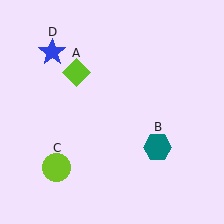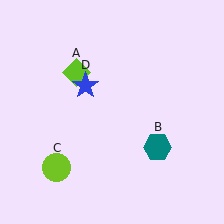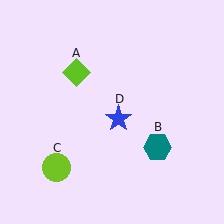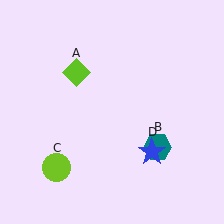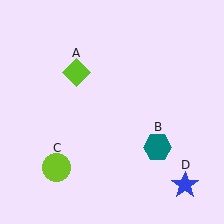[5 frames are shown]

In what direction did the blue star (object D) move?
The blue star (object D) moved down and to the right.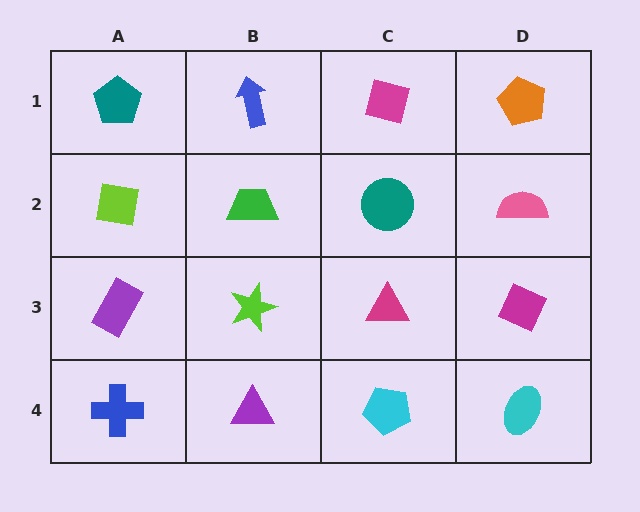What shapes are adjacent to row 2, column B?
A blue arrow (row 1, column B), a lime star (row 3, column B), a lime square (row 2, column A), a teal circle (row 2, column C).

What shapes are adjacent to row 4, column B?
A lime star (row 3, column B), a blue cross (row 4, column A), a cyan pentagon (row 4, column C).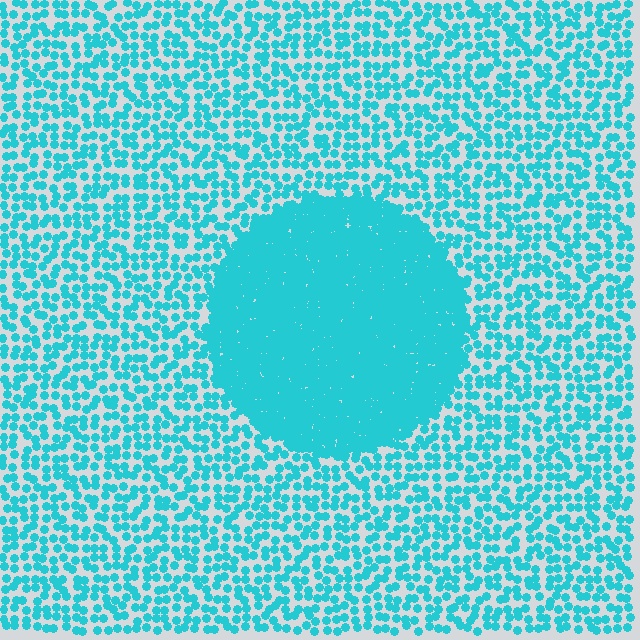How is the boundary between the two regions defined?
The boundary is defined by a change in element density (approximately 3.0x ratio). All elements are the same color, size, and shape.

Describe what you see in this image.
The image contains small cyan elements arranged at two different densities. A circle-shaped region is visible where the elements are more densely packed than the surrounding area.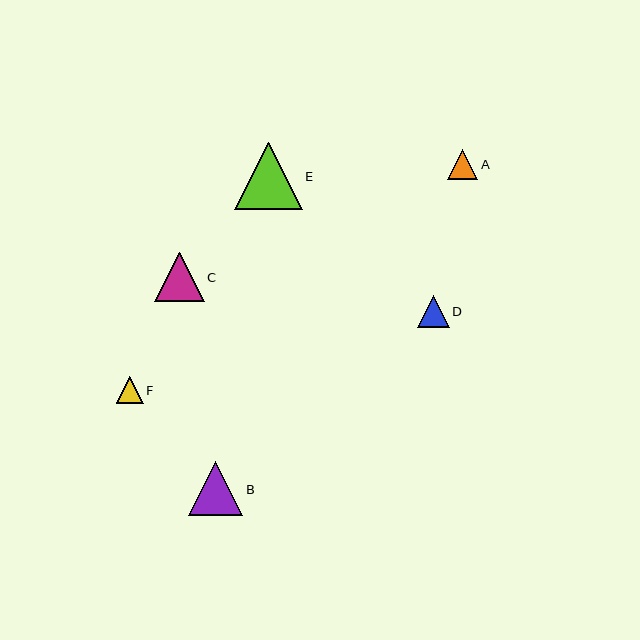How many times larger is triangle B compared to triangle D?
Triangle B is approximately 1.7 times the size of triangle D.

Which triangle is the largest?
Triangle E is the largest with a size of approximately 67 pixels.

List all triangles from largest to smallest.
From largest to smallest: E, B, C, D, A, F.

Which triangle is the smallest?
Triangle F is the smallest with a size of approximately 27 pixels.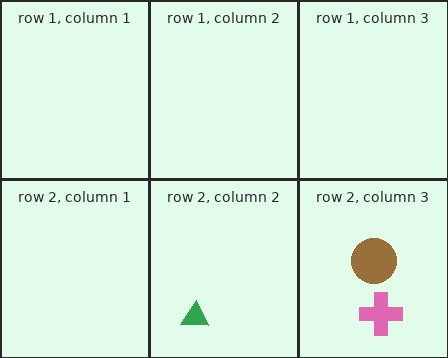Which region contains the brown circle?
The row 2, column 3 region.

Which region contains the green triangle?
The row 2, column 2 region.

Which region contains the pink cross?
The row 2, column 3 region.